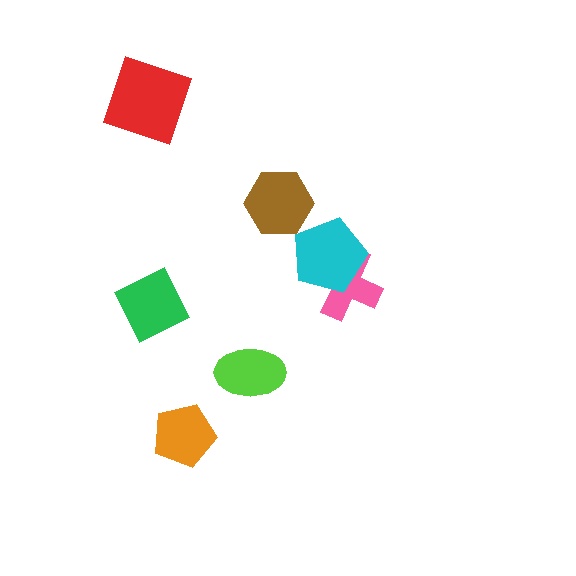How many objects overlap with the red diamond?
0 objects overlap with the red diamond.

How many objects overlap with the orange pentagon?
0 objects overlap with the orange pentagon.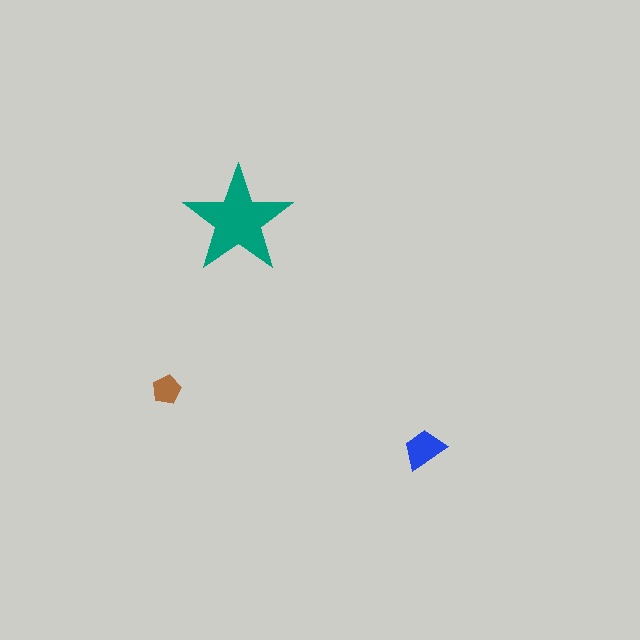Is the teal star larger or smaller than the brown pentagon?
Larger.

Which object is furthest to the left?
The brown pentagon is leftmost.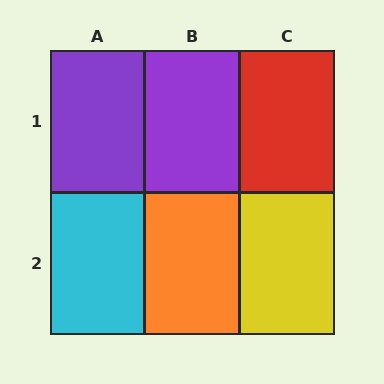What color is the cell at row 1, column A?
Purple.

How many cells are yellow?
1 cell is yellow.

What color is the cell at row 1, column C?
Red.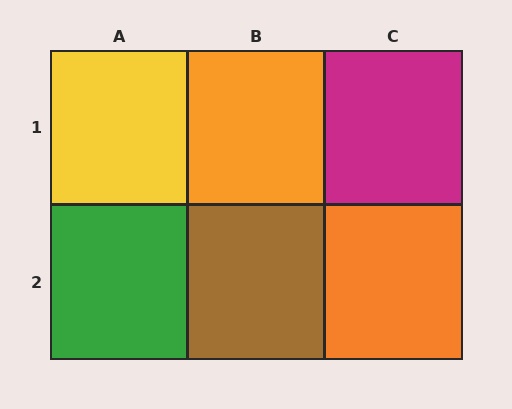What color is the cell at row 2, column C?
Orange.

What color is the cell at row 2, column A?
Green.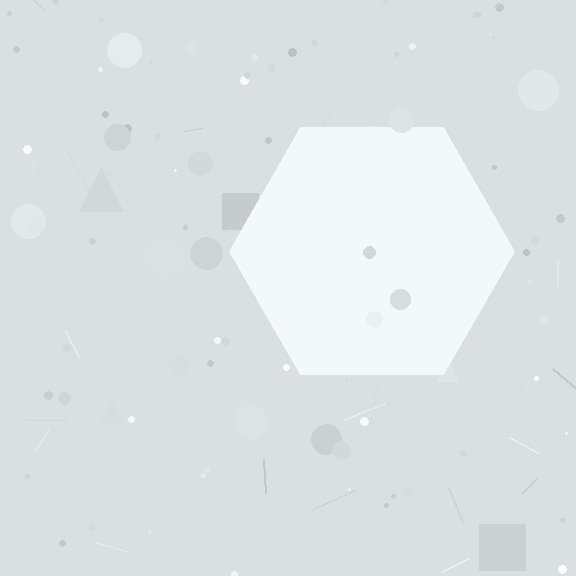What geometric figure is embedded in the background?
A hexagon is embedded in the background.